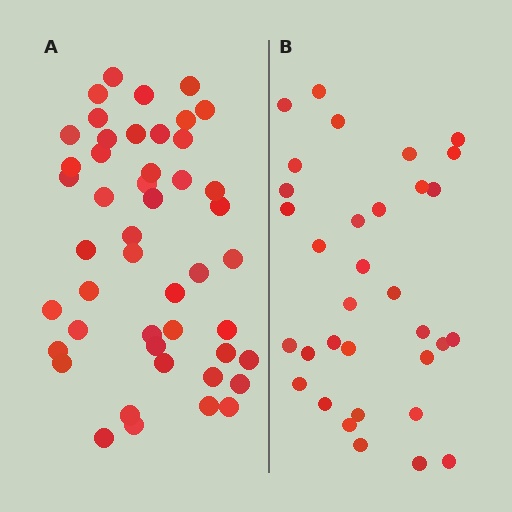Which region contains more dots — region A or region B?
Region A (the left region) has more dots.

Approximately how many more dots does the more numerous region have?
Region A has approximately 15 more dots than region B.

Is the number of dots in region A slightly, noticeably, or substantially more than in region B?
Region A has noticeably more, but not dramatically so. The ratio is roughly 1.4 to 1.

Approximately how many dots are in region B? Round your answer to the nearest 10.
About 30 dots. (The exact count is 33, which rounds to 30.)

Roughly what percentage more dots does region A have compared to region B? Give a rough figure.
About 40% more.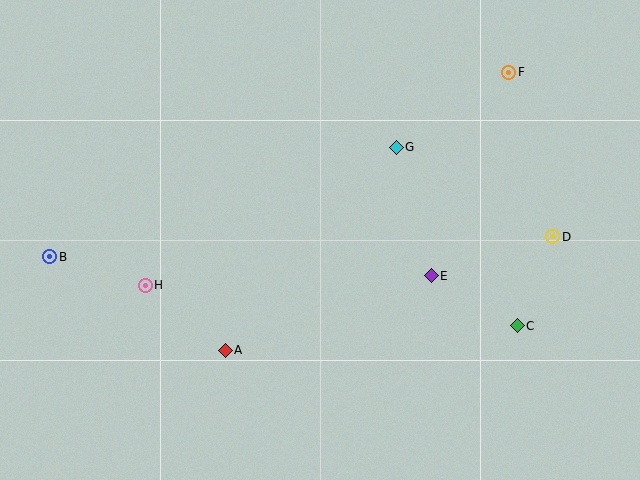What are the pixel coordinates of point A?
Point A is at (225, 350).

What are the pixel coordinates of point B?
Point B is at (50, 257).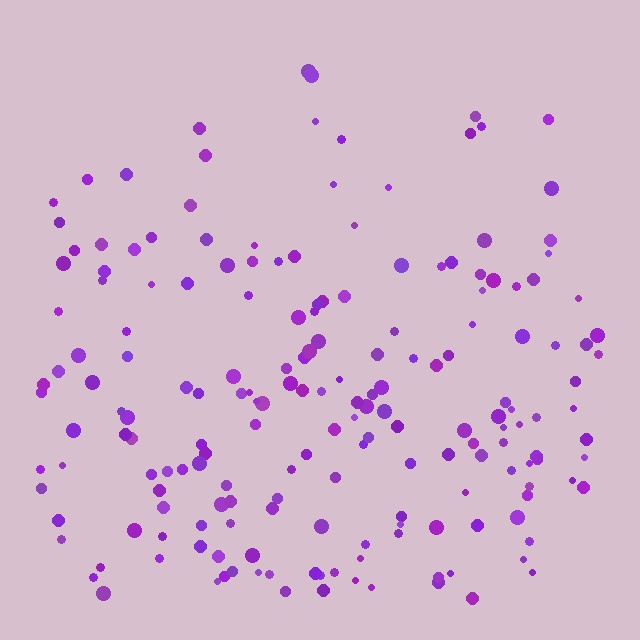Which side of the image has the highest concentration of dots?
The bottom.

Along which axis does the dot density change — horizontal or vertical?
Vertical.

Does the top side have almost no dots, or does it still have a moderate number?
Still a moderate number, just noticeably fewer than the bottom.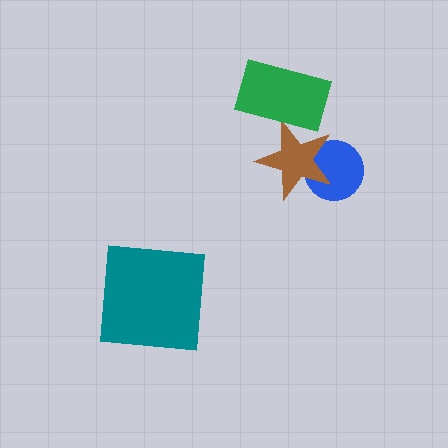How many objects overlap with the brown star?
2 objects overlap with the brown star.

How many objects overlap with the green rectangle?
1 object overlaps with the green rectangle.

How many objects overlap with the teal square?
0 objects overlap with the teal square.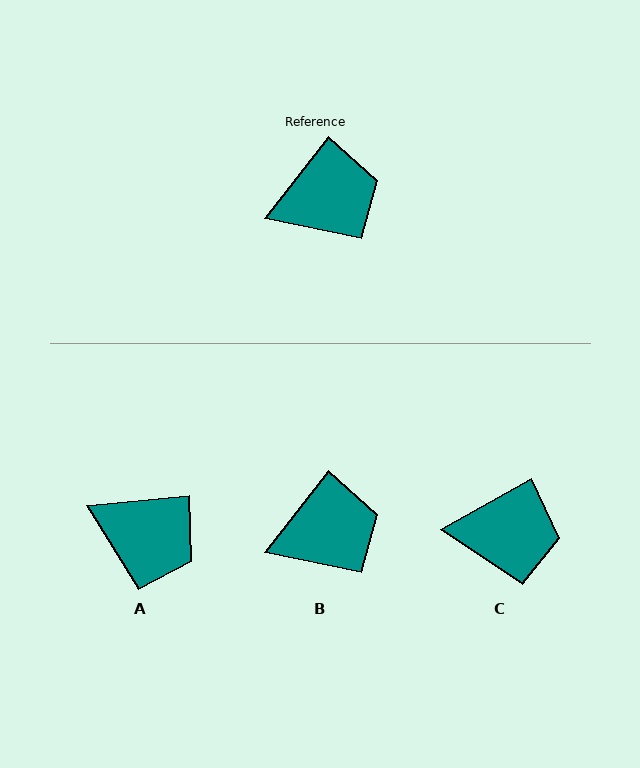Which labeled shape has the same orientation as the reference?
B.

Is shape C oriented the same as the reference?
No, it is off by about 23 degrees.